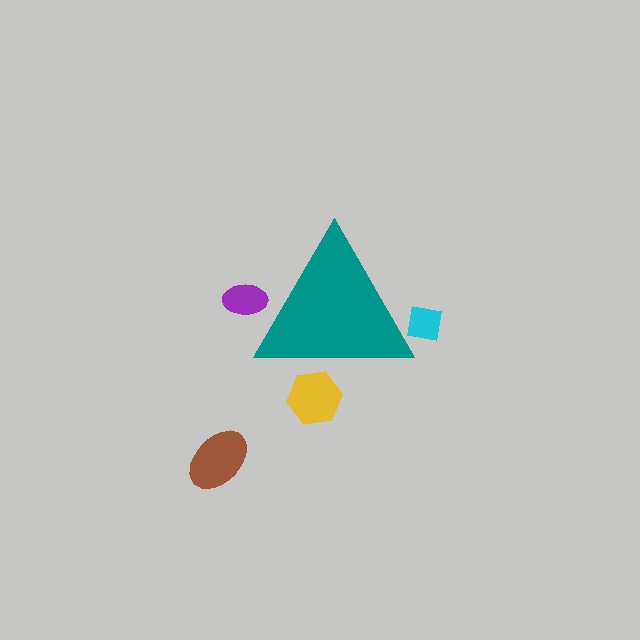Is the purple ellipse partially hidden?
Yes, the purple ellipse is partially hidden behind the teal triangle.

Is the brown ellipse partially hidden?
No, the brown ellipse is fully visible.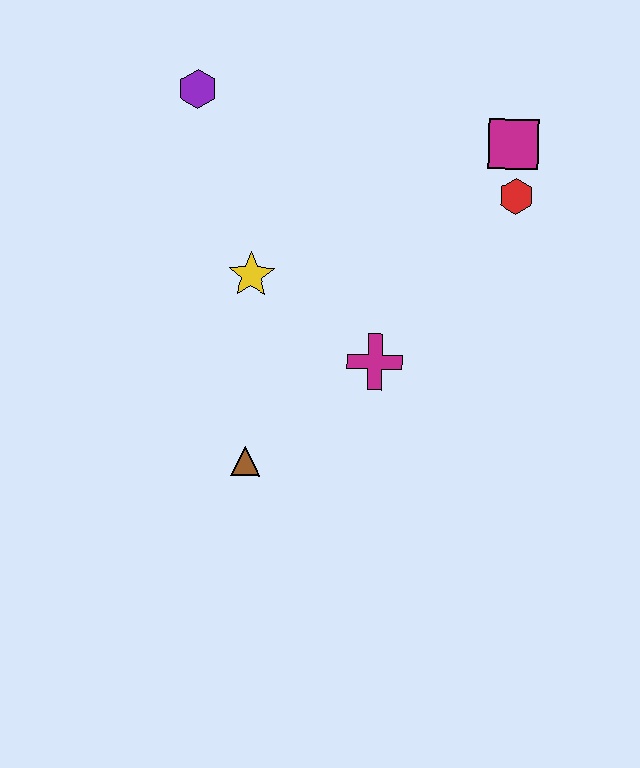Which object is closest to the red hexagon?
The magenta square is closest to the red hexagon.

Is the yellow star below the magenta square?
Yes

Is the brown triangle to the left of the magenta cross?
Yes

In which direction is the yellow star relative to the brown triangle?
The yellow star is above the brown triangle.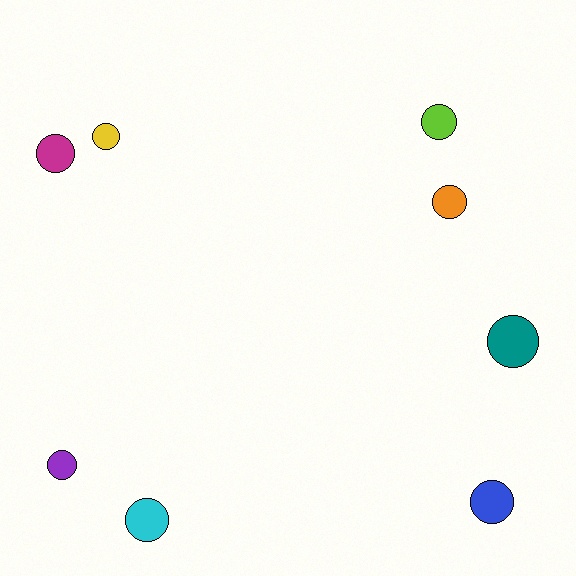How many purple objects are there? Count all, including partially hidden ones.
There is 1 purple object.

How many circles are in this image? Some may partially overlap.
There are 8 circles.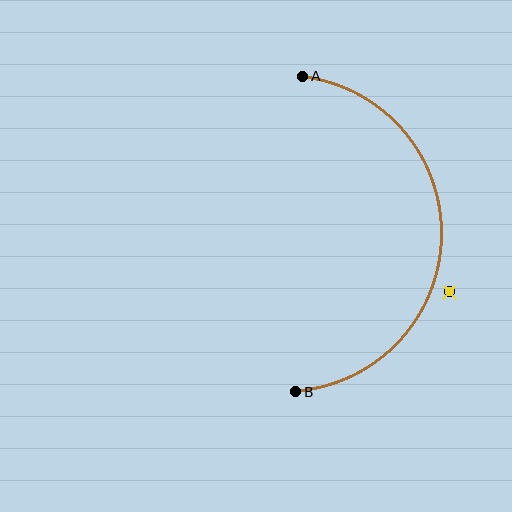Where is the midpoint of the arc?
The arc midpoint is the point on the curve farthest from the straight line joining A and B. It sits to the right of that line.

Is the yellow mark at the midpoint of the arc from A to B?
No — the yellow mark does not lie on the arc at all. It sits slightly outside the curve.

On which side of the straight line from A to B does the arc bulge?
The arc bulges to the right of the straight line connecting A and B.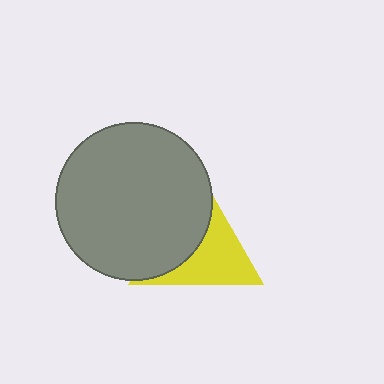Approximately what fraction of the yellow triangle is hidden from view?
Roughly 50% of the yellow triangle is hidden behind the gray circle.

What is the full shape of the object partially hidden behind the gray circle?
The partially hidden object is a yellow triangle.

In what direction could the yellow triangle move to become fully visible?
The yellow triangle could move right. That would shift it out from behind the gray circle entirely.